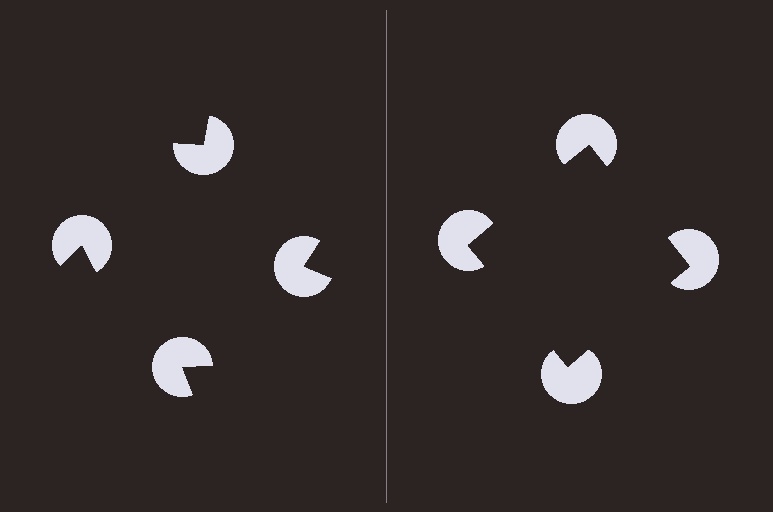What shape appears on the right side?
An illusory square.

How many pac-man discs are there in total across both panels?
8 — 4 on each side.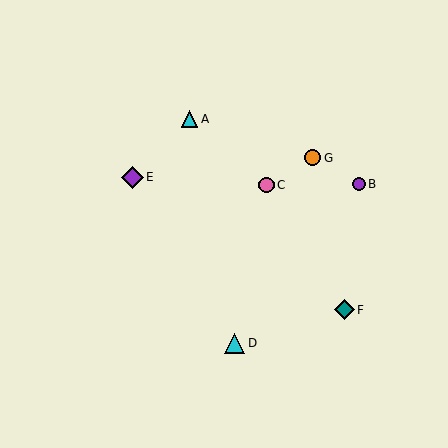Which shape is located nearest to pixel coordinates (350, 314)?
The teal diamond (labeled F) at (344, 310) is nearest to that location.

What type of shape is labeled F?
Shape F is a teal diamond.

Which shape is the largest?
The purple diamond (labeled E) is the largest.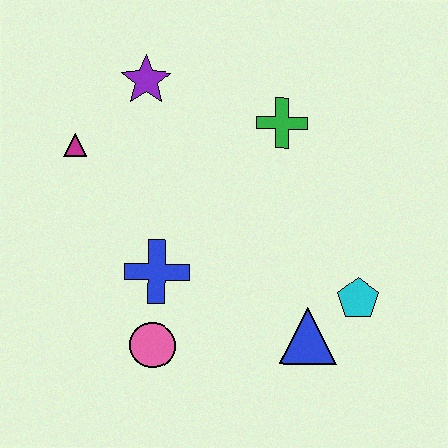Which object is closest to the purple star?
The magenta triangle is closest to the purple star.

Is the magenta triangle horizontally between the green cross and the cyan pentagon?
No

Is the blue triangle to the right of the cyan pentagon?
No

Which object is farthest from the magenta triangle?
The cyan pentagon is farthest from the magenta triangle.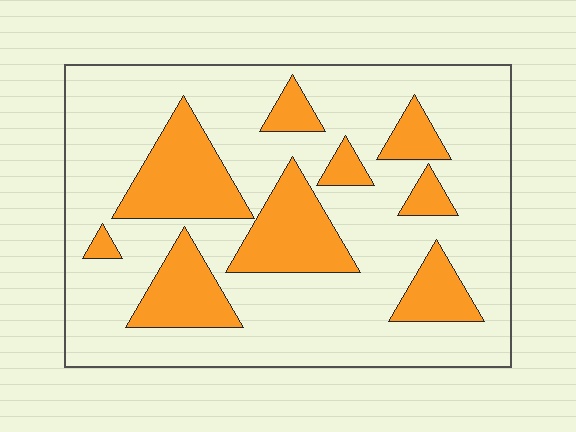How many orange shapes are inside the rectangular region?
9.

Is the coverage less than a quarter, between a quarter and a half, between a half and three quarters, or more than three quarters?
Between a quarter and a half.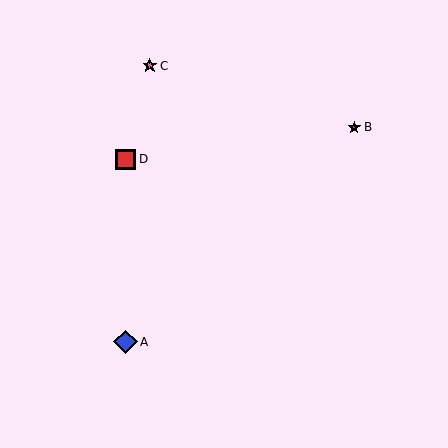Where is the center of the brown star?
The center of the brown star is at (354, 127).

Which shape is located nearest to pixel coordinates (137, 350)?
The blue diamond (labeled A) at (126, 342) is nearest to that location.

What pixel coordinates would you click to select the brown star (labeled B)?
Click at (354, 127) to select the brown star B.